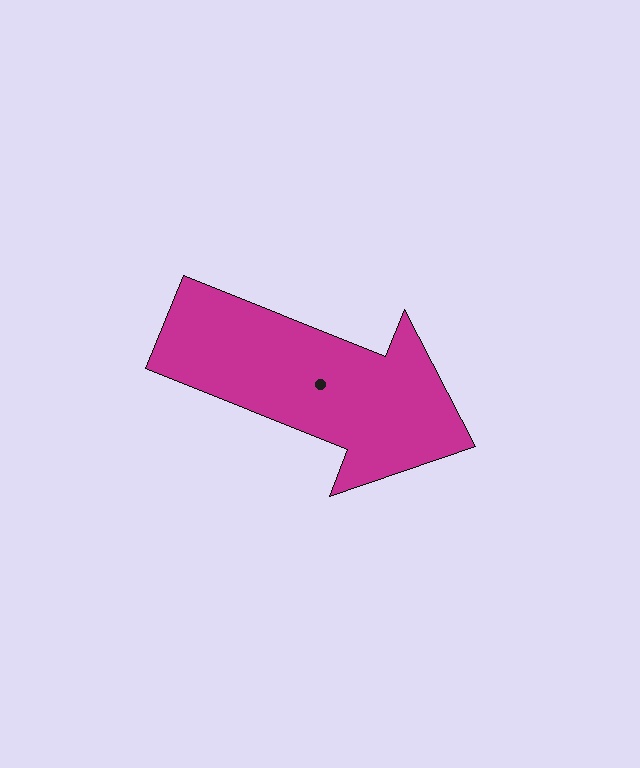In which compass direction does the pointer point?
East.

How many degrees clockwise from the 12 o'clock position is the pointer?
Approximately 112 degrees.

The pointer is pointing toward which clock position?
Roughly 4 o'clock.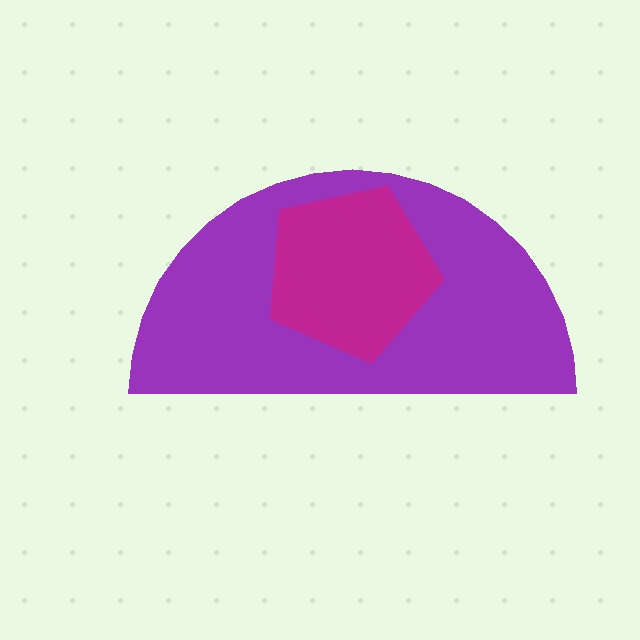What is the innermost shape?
The magenta pentagon.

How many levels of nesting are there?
2.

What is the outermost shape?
The purple semicircle.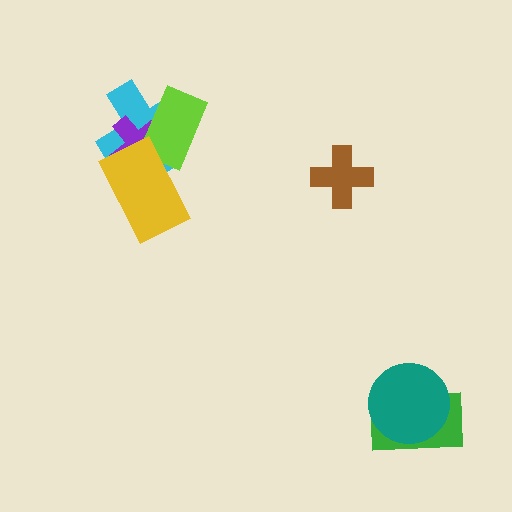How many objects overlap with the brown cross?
0 objects overlap with the brown cross.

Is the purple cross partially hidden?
Yes, it is partially covered by another shape.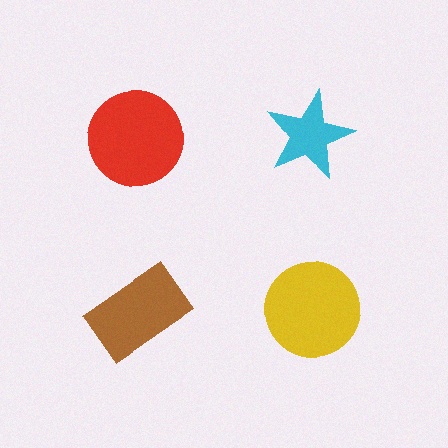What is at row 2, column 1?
A brown rectangle.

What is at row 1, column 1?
A red circle.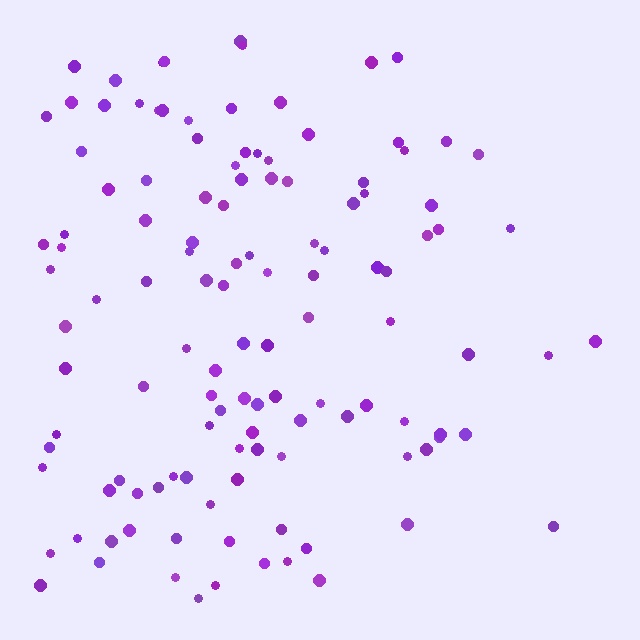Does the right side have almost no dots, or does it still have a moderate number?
Still a moderate number, just noticeably fewer than the left.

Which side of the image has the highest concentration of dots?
The left.